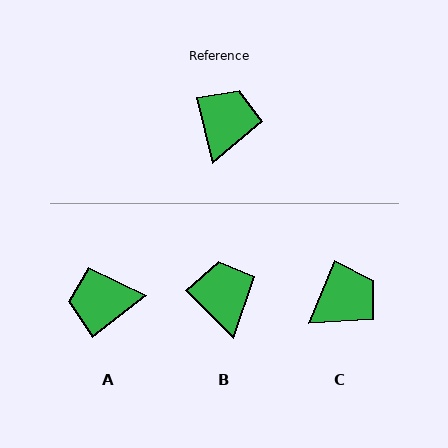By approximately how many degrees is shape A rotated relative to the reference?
Approximately 114 degrees counter-clockwise.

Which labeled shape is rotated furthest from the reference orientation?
A, about 114 degrees away.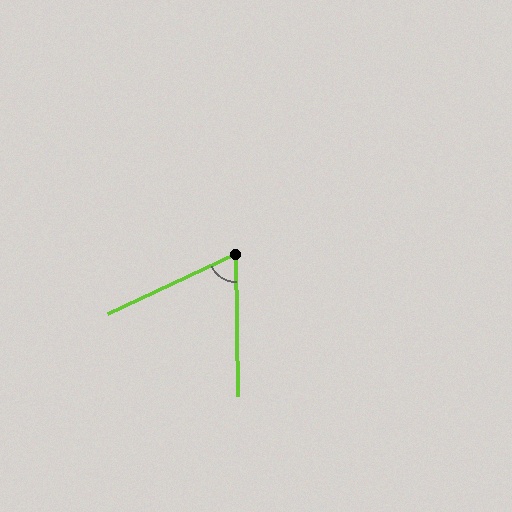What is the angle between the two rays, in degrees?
Approximately 66 degrees.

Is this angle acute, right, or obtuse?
It is acute.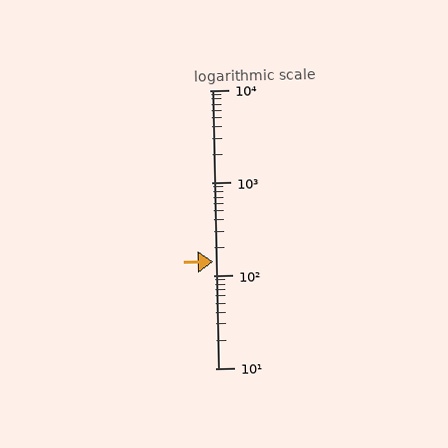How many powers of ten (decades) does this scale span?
The scale spans 3 decades, from 10 to 10000.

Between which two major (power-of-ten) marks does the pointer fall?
The pointer is between 100 and 1000.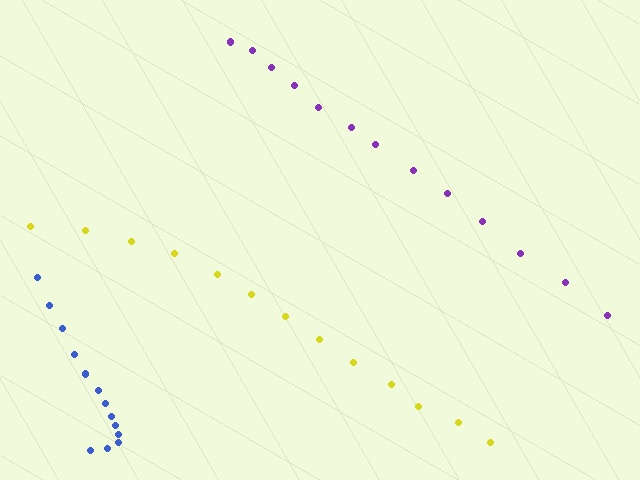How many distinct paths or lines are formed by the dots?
There are 3 distinct paths.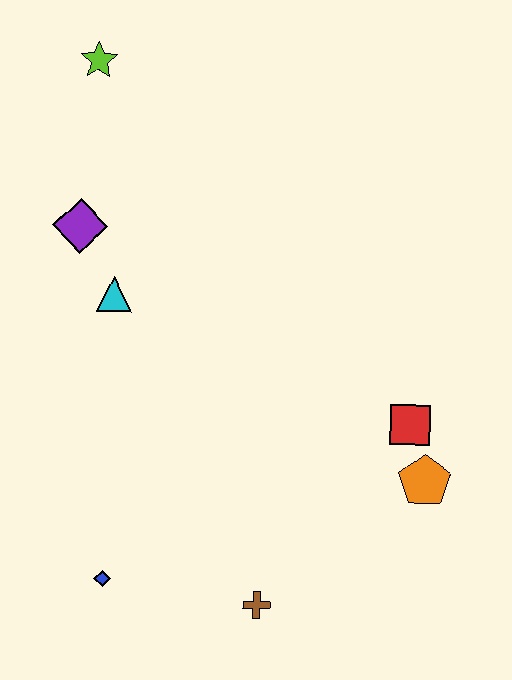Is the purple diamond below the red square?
No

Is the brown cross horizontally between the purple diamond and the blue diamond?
No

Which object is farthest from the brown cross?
The lime star is farthest from the brown cross.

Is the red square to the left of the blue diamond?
No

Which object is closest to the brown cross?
The blue diamond is closest to the brown cross.